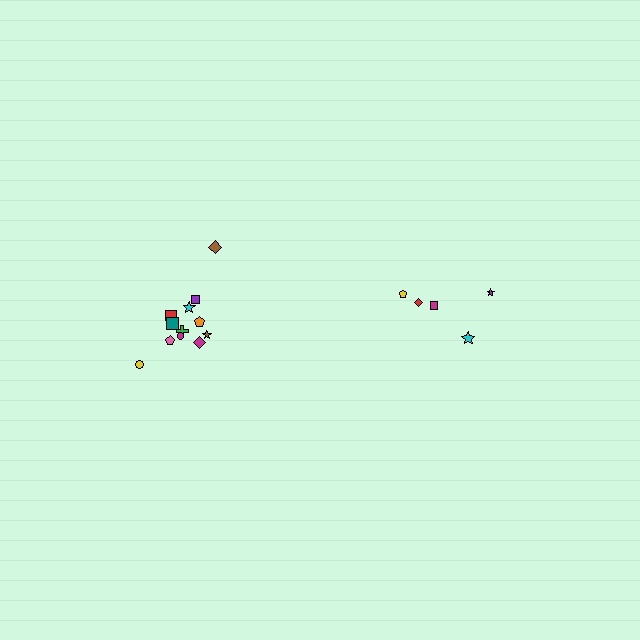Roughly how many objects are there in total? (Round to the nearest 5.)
Roughly 15 objects in total.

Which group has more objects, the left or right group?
The left group.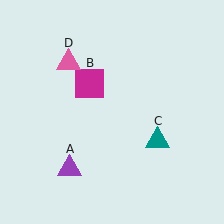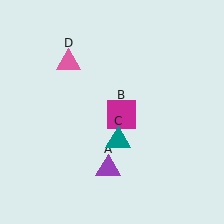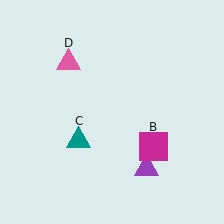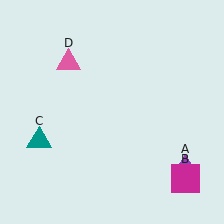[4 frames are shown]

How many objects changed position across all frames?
3 objects changed position: purple triangle (object A), magenta square (object B), teal triangle (object C).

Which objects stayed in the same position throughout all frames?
Pink triangle (object D) remained stationary.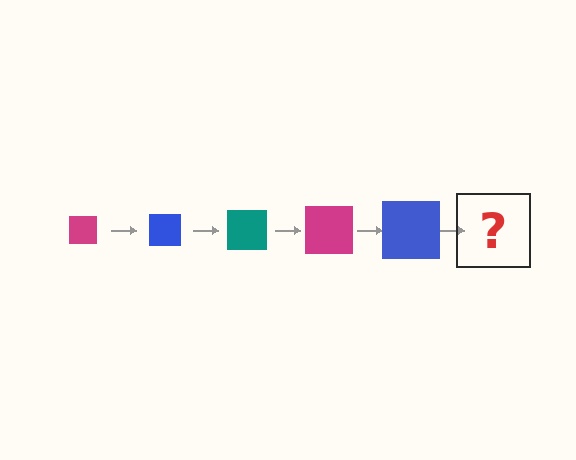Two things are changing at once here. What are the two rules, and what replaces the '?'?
The two rules are that the square grows larger each step and the color cycles through magenta, blue, and teal. The '?' should be a teal square, larger than the previous one.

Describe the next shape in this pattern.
It should be a teal square, larger than the previous one.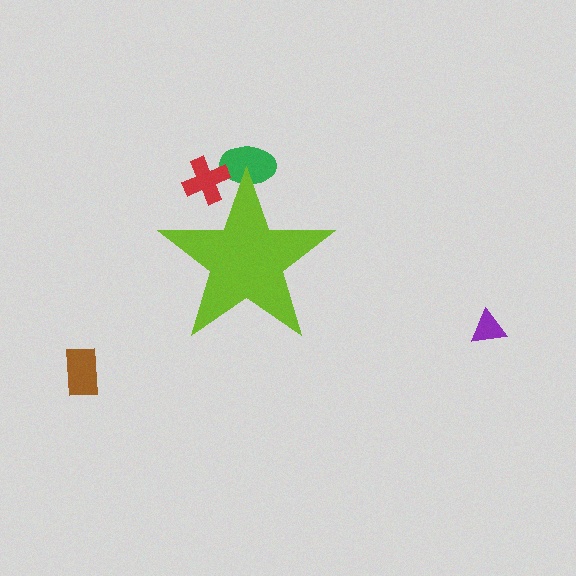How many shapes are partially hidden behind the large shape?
2 shapes are partially hidden.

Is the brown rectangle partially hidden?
No, the brown rectangle is fully visible.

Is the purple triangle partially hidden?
No, the purple triangle is fully visible.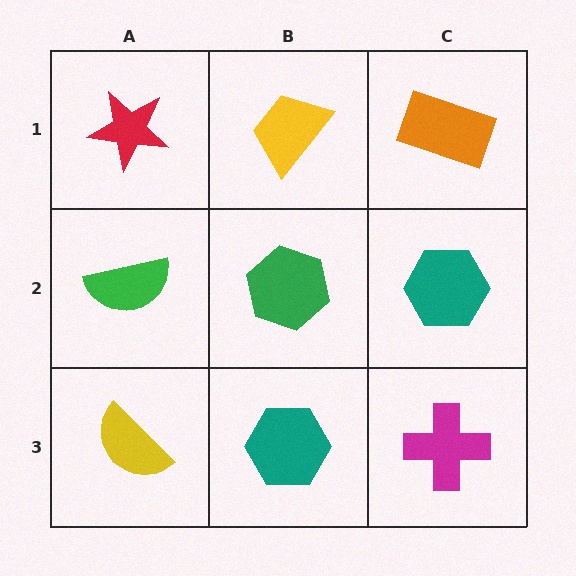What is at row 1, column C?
An orange rectangle.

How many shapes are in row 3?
3 shapes.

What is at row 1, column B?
A yellow trapezoid.